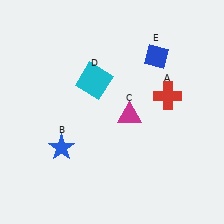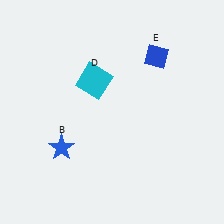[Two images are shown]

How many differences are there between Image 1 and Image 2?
There are 2 differences between the two images.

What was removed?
The red cross (A), the magenta triangle (C) were removed in Image 2.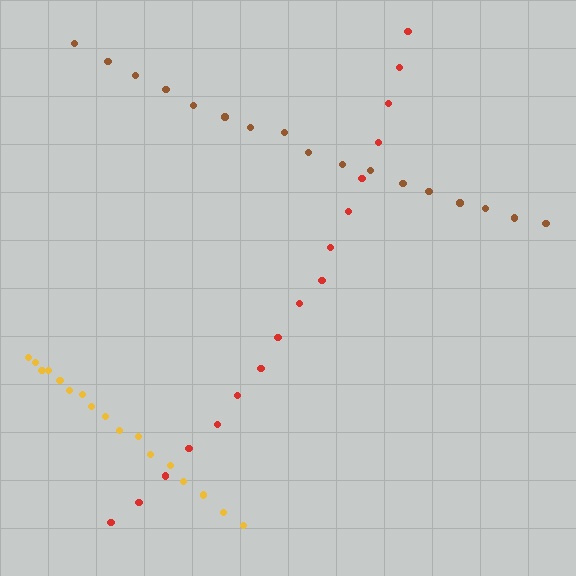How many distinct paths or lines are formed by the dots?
There are 3 distinct paths.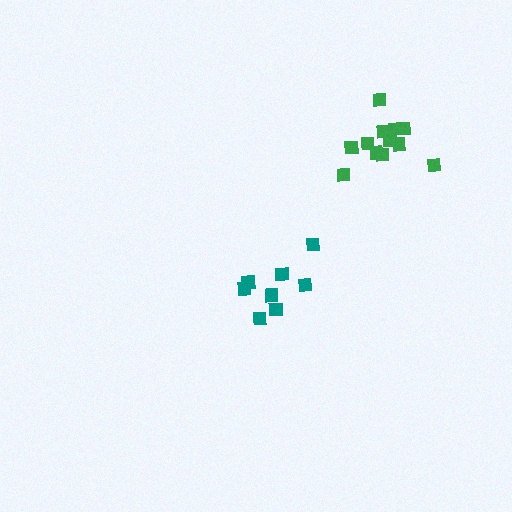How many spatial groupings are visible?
There are 2 spatial groupings.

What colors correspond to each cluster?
The clusters are colored: teal, green.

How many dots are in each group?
Group 1: 8 dots, Group 2: 12 dots (20 total).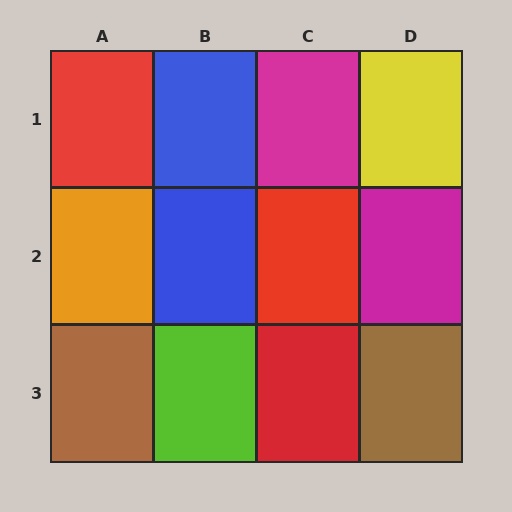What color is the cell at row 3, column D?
Brown.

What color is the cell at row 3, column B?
Lime.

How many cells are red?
3 cells are red.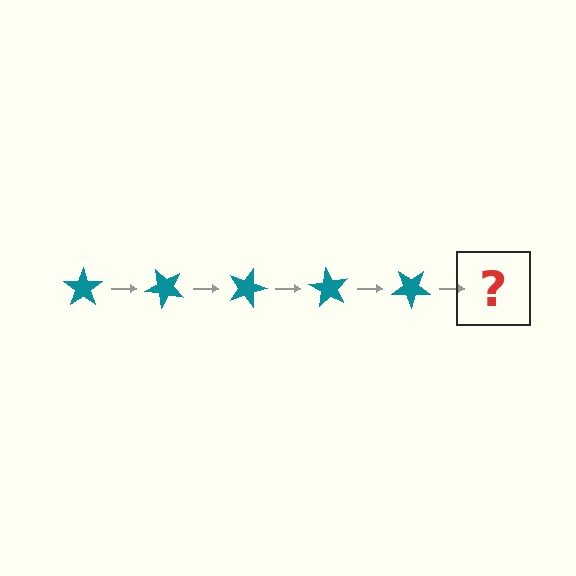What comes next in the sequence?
The next element should be a teal star rotated 225 degrees.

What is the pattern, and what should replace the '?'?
The pattern is that the star rotates 45 degrees each step. The '?' should be a teal star rotated 225 degrees.